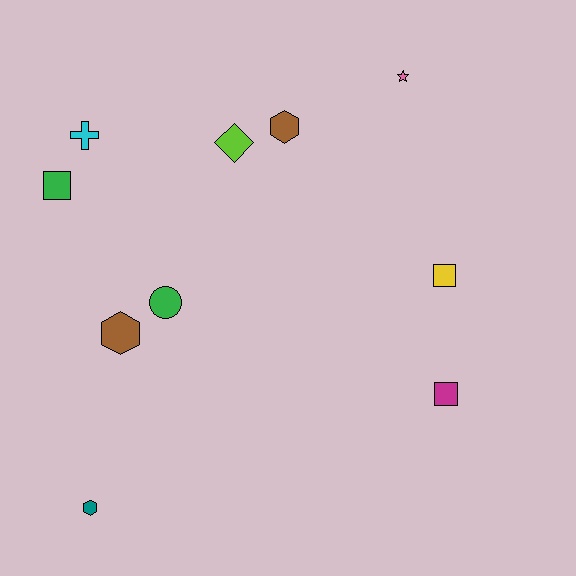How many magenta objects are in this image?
There is 1 magenta object.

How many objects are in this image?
There are 10 objects.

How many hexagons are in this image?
There are 3 hexagons.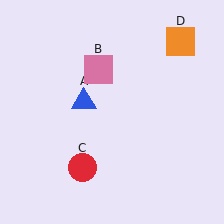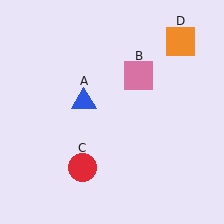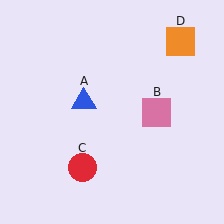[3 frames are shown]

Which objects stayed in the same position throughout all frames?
Blue triangle (object A) and red circle (object C) and orange square (object D) remained stationary.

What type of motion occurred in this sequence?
The pink square (object B) rotated clockwise around the center of the scene.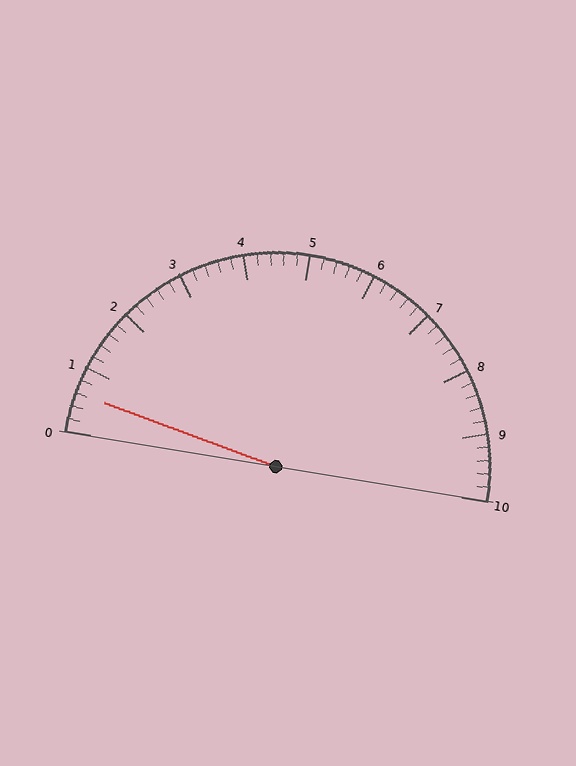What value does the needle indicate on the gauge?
The needle indicates approximately 0.6.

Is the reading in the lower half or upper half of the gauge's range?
The reading is in the lower half of the range (0 to 10).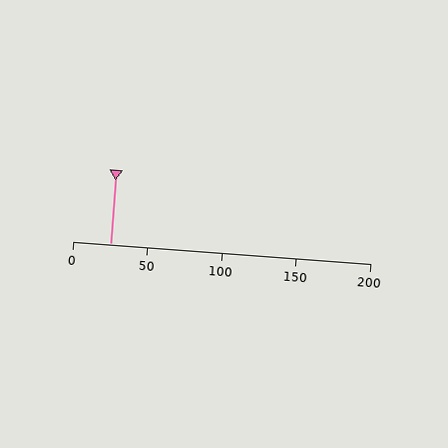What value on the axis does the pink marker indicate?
The marker indicates approximately 25.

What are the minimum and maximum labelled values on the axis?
The axis runs from 0 to 200.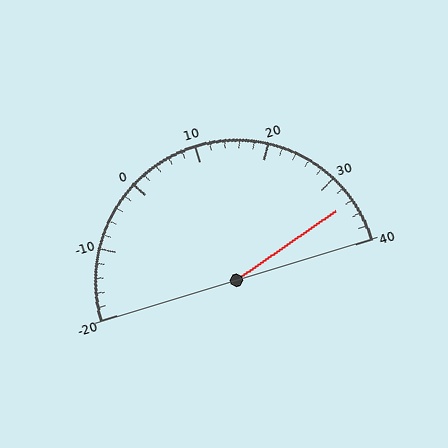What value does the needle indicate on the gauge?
The needle indicates approximately 34.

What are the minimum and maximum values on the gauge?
The gauge ranges from -20 to 40.